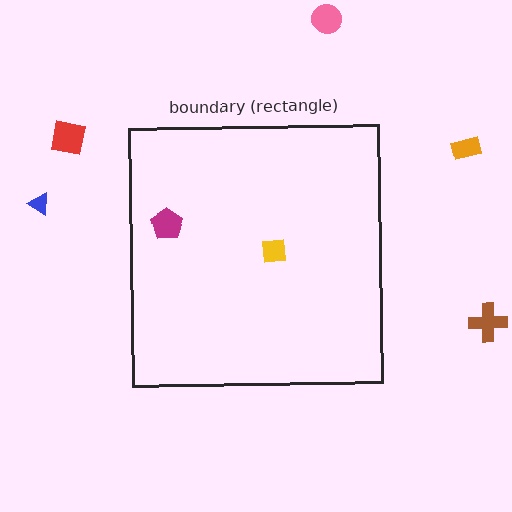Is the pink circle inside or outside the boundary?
Outside.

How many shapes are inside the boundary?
2 inside, 5 outside.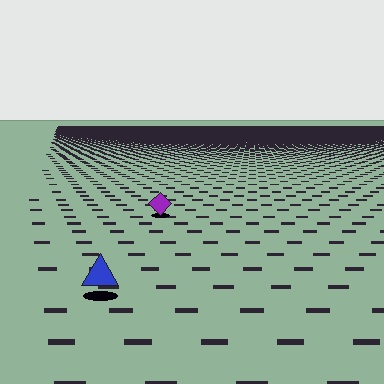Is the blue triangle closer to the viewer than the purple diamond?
Yes. The blue triangle is closer — you can tell from the texture gradient: the ground texture is coarser near it.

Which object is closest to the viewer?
The blue triangle is closest. The texture marks near it are larger and more spread out.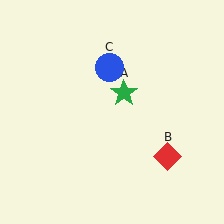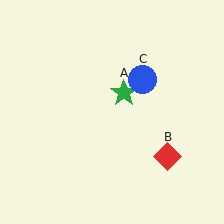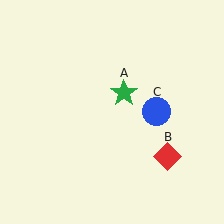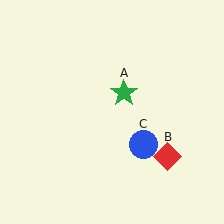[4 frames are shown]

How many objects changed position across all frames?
1 object changed position: blue circle (object C).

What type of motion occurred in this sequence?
The blue circle (object C) rotated clockwise around the center of the scene.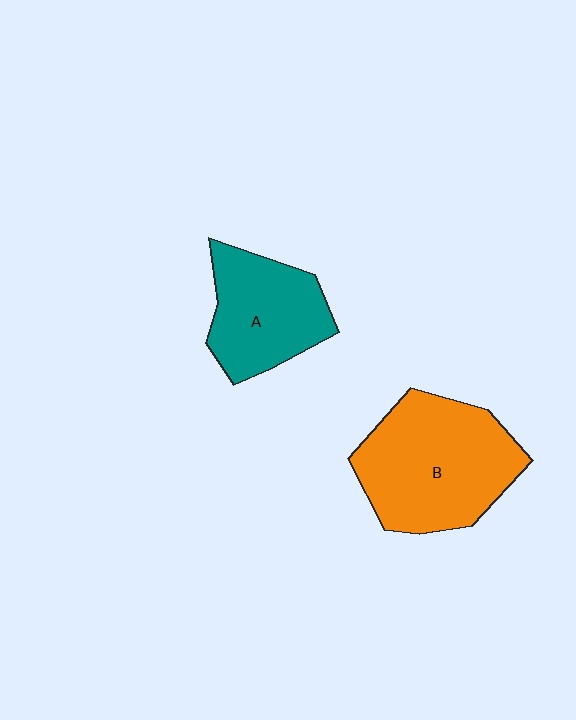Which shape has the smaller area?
Shape A (teal).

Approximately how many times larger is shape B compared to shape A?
Approximately 1.5 times.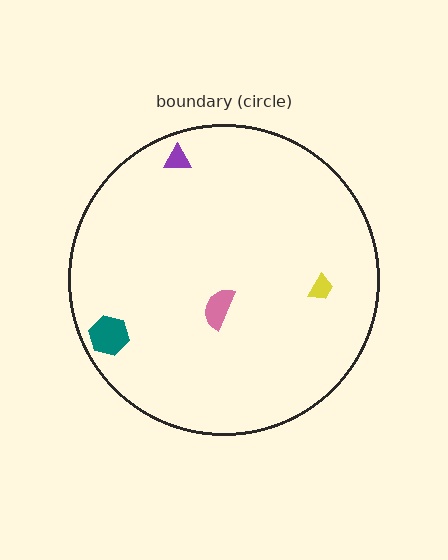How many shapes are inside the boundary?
4 inside, 0 outside.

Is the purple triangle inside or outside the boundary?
Inside.